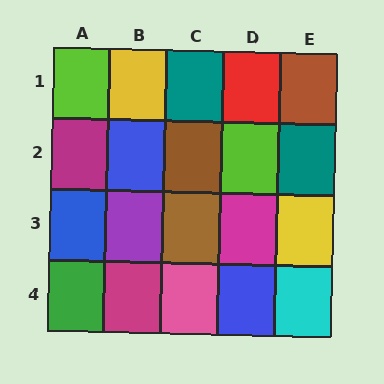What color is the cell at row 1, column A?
Lime.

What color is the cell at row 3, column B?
Purple.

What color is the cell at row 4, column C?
Pink.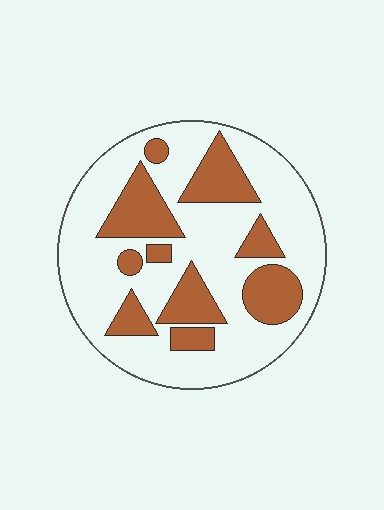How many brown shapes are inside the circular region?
10.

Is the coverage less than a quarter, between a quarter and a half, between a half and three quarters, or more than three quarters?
Between a quarter and a half.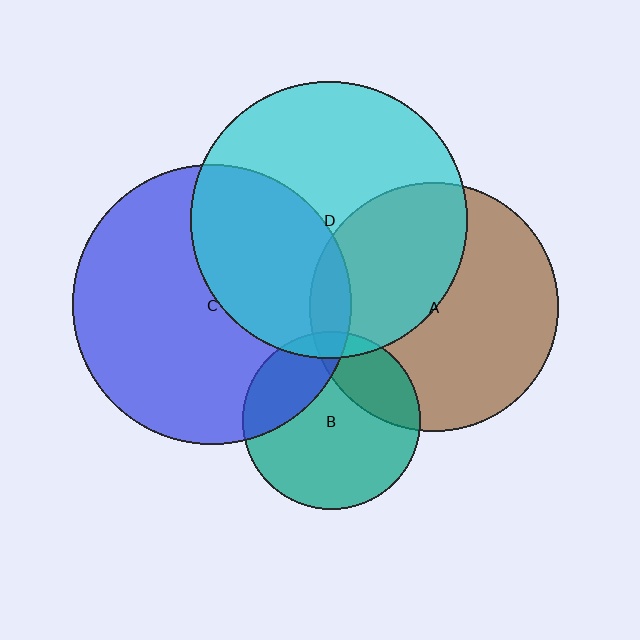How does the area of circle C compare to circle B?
Approximately 2.5 times.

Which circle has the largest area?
Circle C (blue).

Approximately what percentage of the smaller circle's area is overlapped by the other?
Approximately 35%.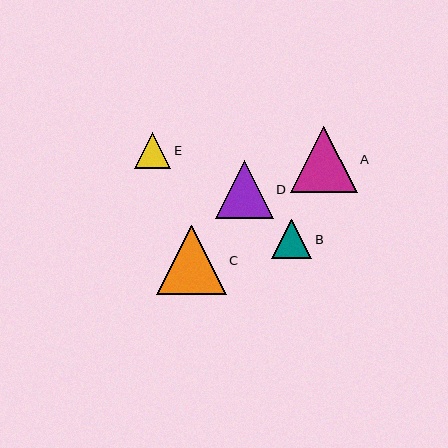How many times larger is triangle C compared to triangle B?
Triangle C is approximately 1.8 times the size of triangle B.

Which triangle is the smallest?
Triangle E is the smallest with a size of approximately 36 pixels.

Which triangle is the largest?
Triangle C is the largest with a size of approximately 70 pixels.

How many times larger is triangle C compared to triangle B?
Triangle C is approximately 1.8 times the size of triangle B.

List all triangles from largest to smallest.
From largest to smallest: C, A, D, B, E.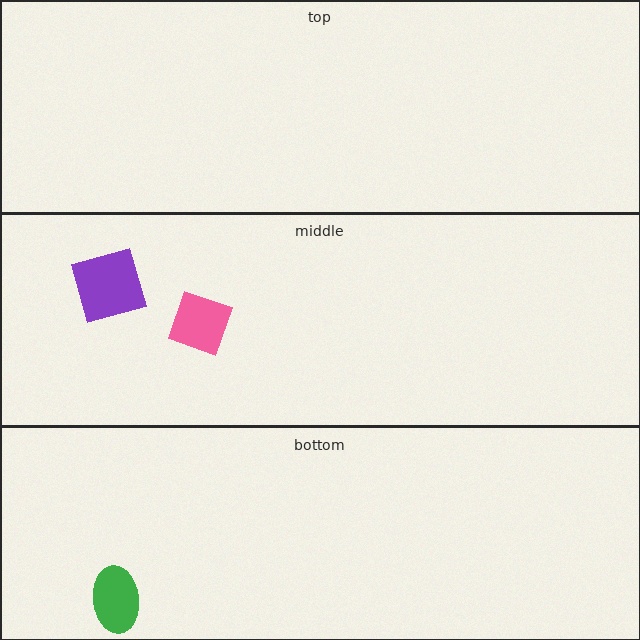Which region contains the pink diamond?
The middle region.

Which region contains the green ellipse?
The bottom region.